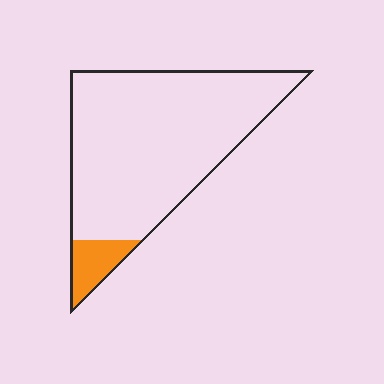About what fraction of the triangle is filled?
About one tenth (1/10).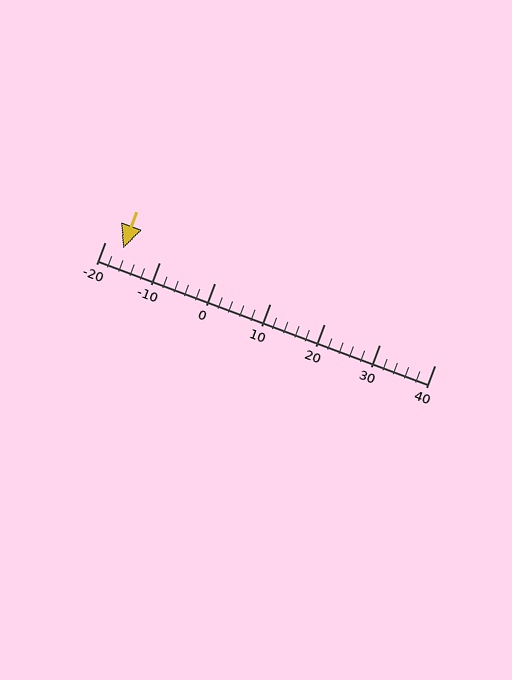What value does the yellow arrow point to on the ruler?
The yellow arrow points to approximately -17.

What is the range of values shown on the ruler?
The ruler shows values from -20 to 40.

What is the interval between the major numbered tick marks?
The major tick marks are spaced 10 units apart.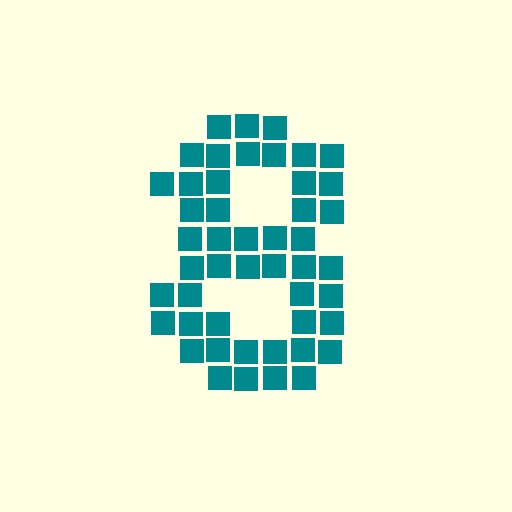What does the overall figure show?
The overall figure shows the digit 8.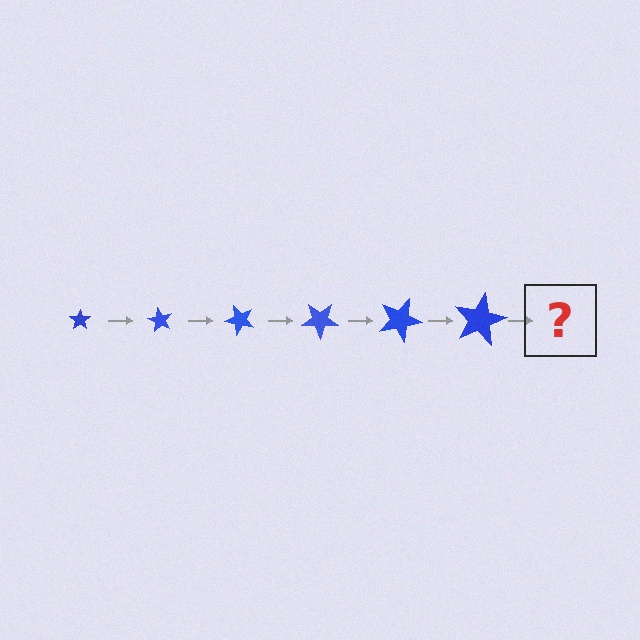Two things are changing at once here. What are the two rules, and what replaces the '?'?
The two rules are that the star grows larger each step and it rotates 60 degrees each step. The '?' should be a star, larger than the previous one and rotated 360 degrees from the start.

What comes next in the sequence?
The next element should be a star, larger than the previous one and rotated 360 degrees from the start.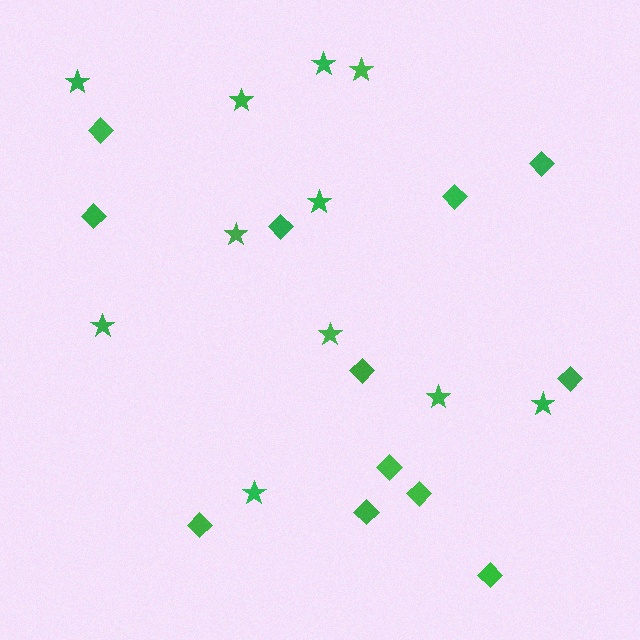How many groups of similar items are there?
There are 2 groups: one group of diamonds (12) and one group of stars (11).